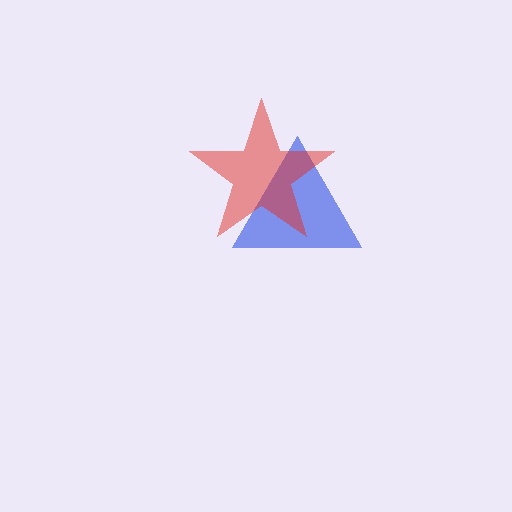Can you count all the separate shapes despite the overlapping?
Yes, there are 2 separate shapes.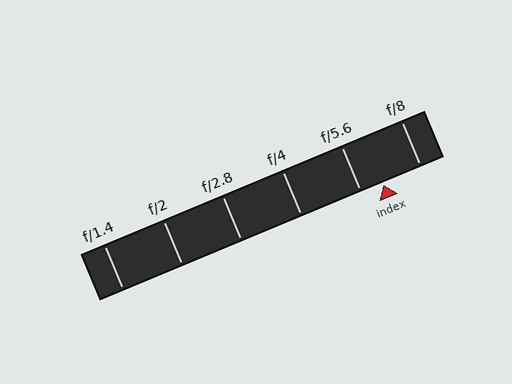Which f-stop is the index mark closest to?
The index mark is closest to f/5.6.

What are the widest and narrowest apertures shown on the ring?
The widest aperture shown is f/1.4 and the narrowest is f/8.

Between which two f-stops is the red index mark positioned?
The index mark is between f/5.6 and f/8.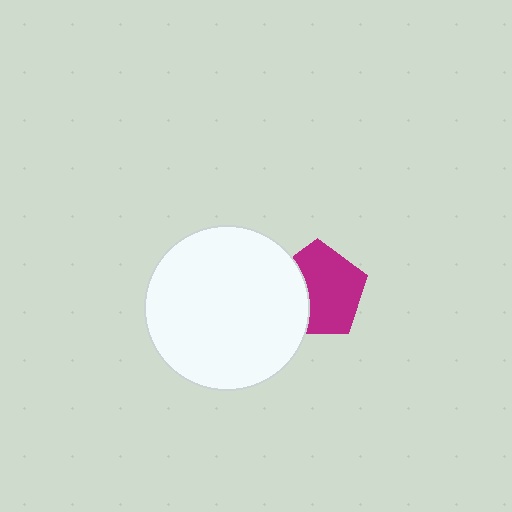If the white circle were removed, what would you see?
You would see the complete magenta pentagon.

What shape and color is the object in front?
The object in front is a white circle.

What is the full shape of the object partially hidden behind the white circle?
The partially hidden object is a magenta pentagon.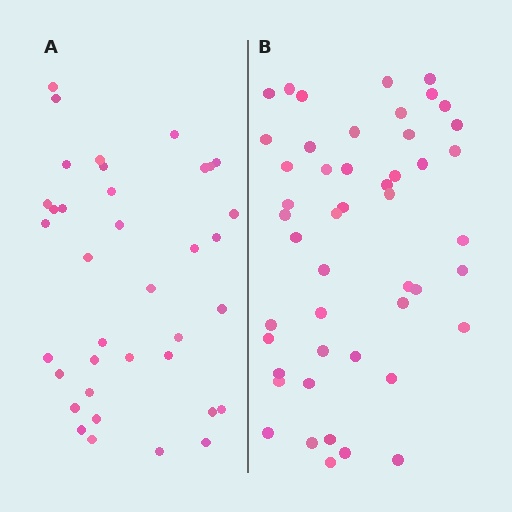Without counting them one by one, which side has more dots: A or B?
Region B (the right region) has more dots.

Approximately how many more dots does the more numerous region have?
Region B has roughly 12 or so more dots than region A.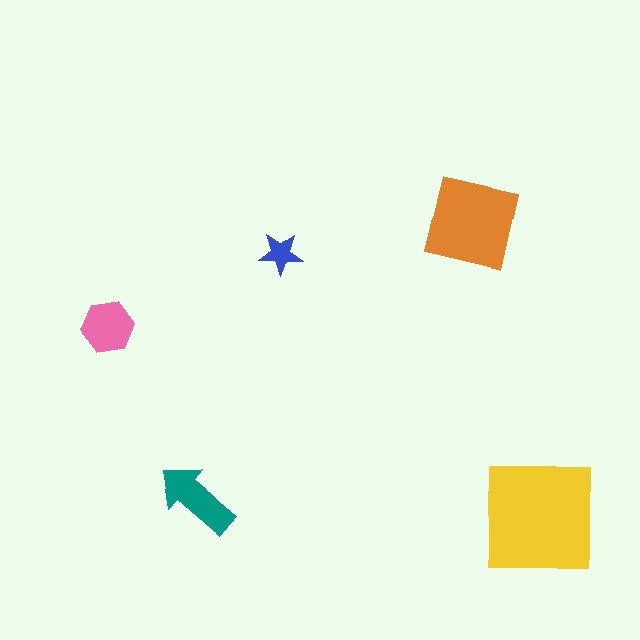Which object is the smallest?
The blue star.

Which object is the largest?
The yellow square.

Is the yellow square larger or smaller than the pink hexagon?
Larger.